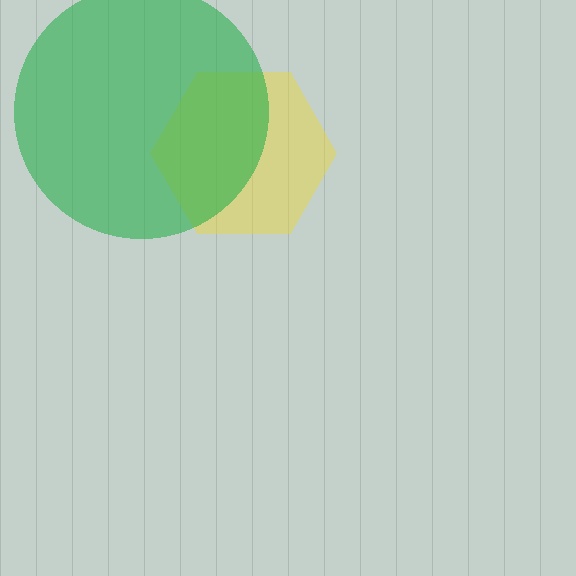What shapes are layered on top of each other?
The layered shapes are: a yellow hexagon, a green circle.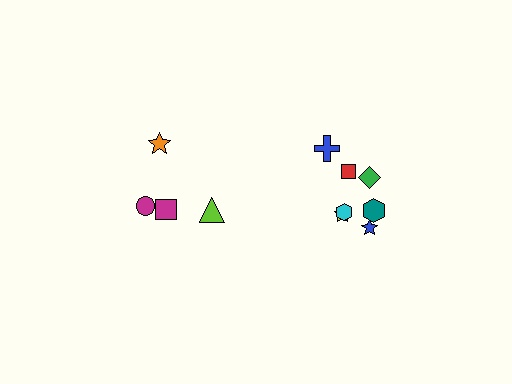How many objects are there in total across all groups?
There are 11 objects.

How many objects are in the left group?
There are 4 objects.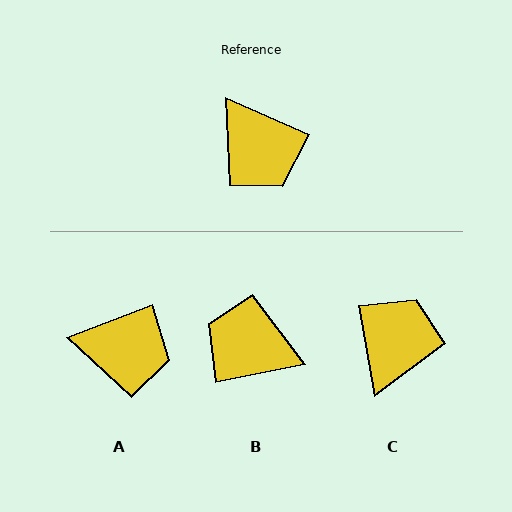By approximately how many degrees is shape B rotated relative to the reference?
Approximately 145 degrees clockwise.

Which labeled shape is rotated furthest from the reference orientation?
B, about 145 degrees away.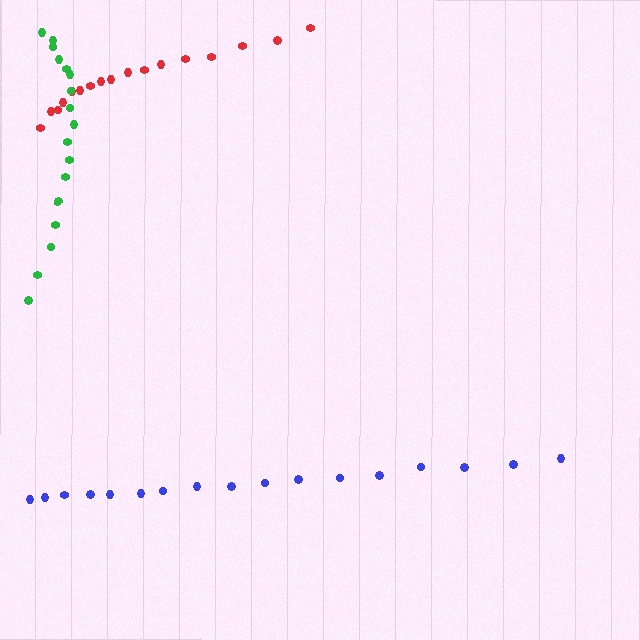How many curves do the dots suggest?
There are 3 distinct paths.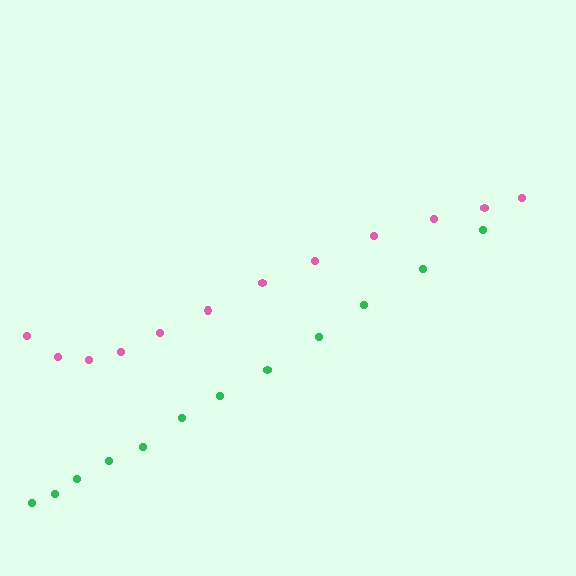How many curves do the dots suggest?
There are 2 distinct paths.